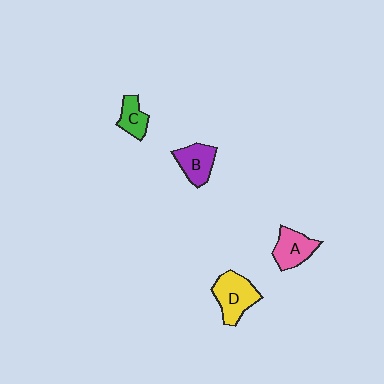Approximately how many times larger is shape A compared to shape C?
Approximately 1.4 times.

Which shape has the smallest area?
Shape C (green).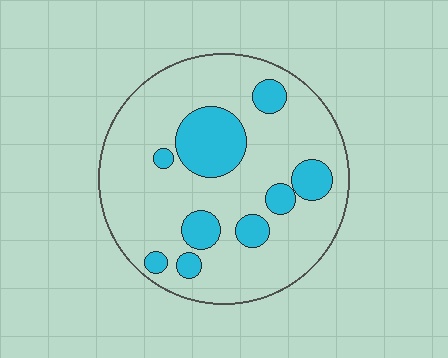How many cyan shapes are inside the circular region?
9.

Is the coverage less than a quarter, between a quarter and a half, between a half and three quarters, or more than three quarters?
Less than a quarter.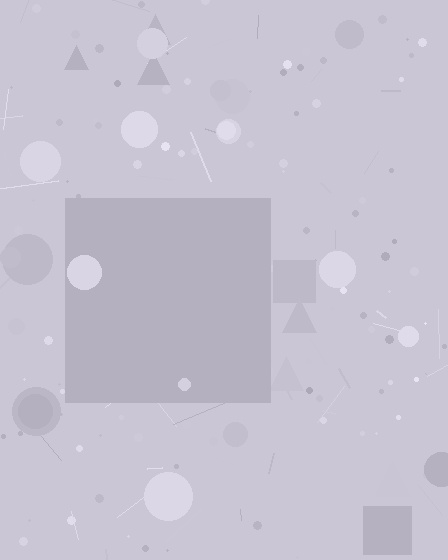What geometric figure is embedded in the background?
A square is embedded in the background.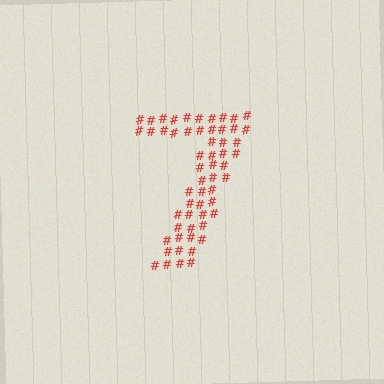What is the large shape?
The large shape is the digit 7.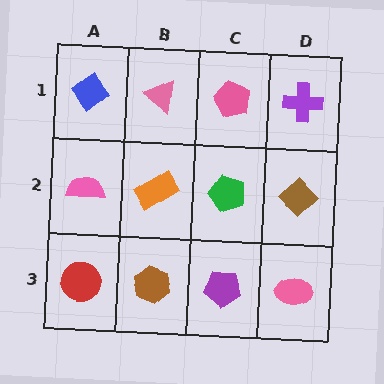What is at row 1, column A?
A blue diamond.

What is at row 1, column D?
A purple cross.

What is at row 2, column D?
A brown diamond.